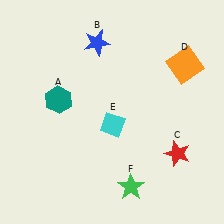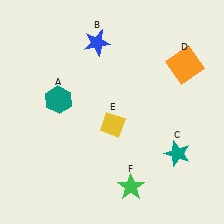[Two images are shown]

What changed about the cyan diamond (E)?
In Image 1, E is cyan. In Image 2, it changed to yellow.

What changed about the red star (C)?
In Image 1, C is red. In Image 2, it changed to teal.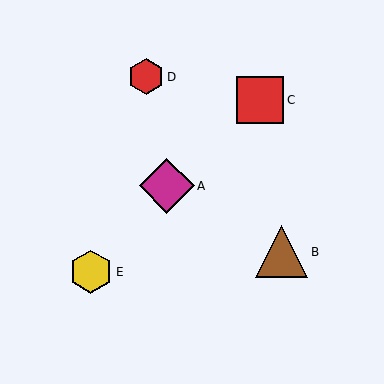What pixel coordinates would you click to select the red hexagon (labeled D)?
Click at (146, 77) to select the red hexagon D.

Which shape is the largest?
The magenta diamond (labeled A) is the largest.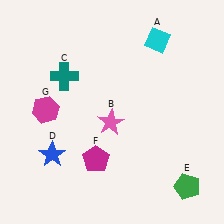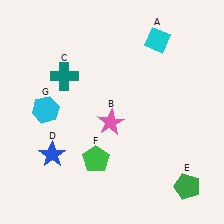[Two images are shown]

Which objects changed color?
F changed from magenta to green. G changed from magenta to cyan.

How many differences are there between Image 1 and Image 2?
There are 2 differences between the two images.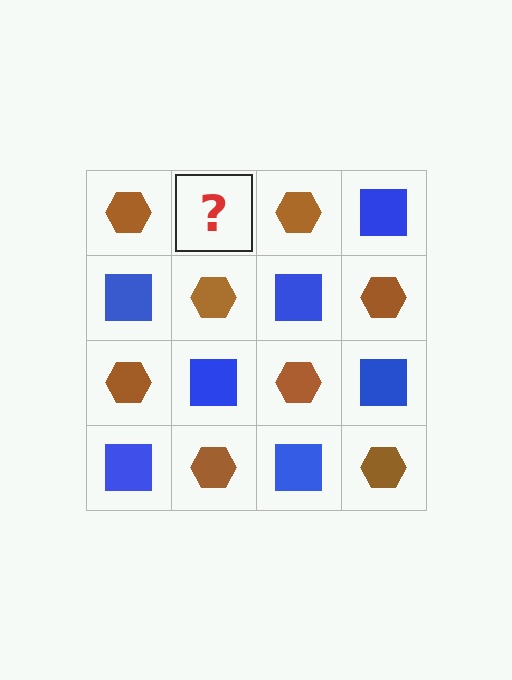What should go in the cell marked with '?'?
The missing cell should contain a blue square.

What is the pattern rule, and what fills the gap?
The rule is that it alternates brown hexagon and blue square in a checkerboard pattern. The gap should be filled with a blue square.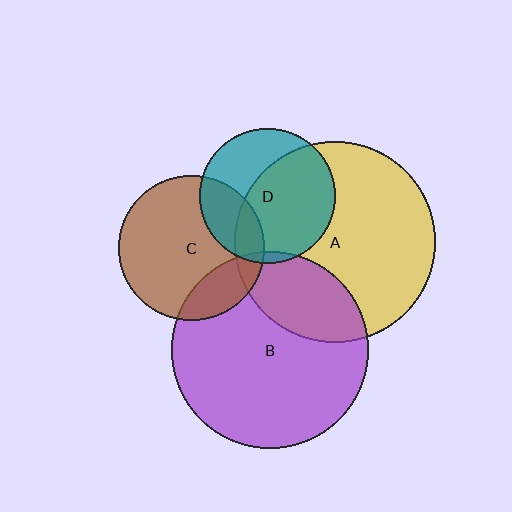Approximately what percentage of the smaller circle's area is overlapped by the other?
Approximately 60%.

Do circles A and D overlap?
Yes.